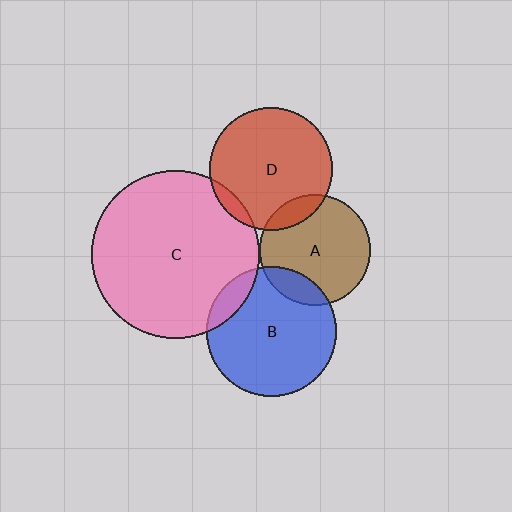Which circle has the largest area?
Circle C (pink).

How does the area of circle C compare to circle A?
Approximately 2.3 times.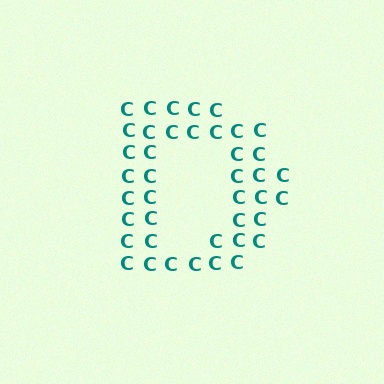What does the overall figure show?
The overall figure shows the letter D.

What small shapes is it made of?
It is made of small letter C's.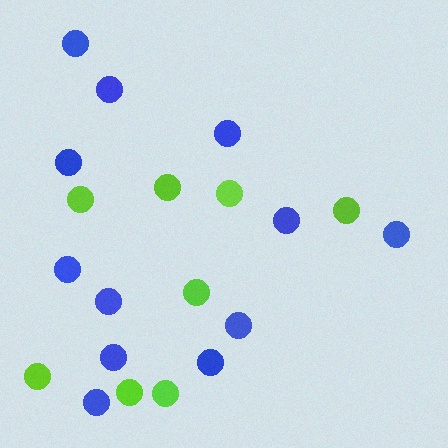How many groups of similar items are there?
There are 2 groups: one group of blue circles (12) and one group of lime circles (8).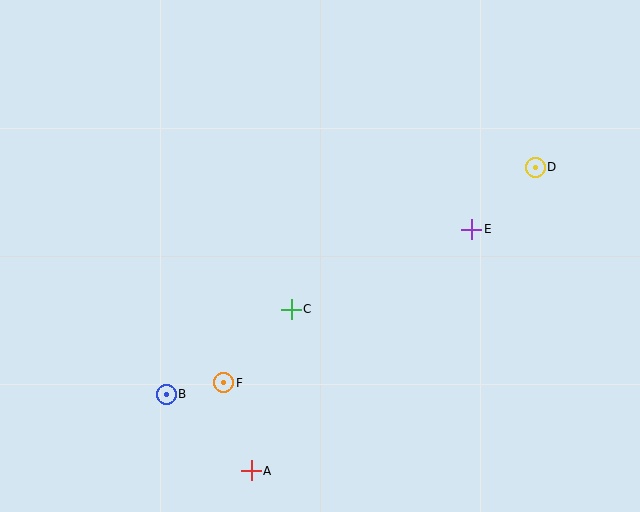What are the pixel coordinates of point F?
Point F is at (224, 383).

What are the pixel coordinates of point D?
Point D is at (535, 167).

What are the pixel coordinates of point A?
Point A is at (251, 471).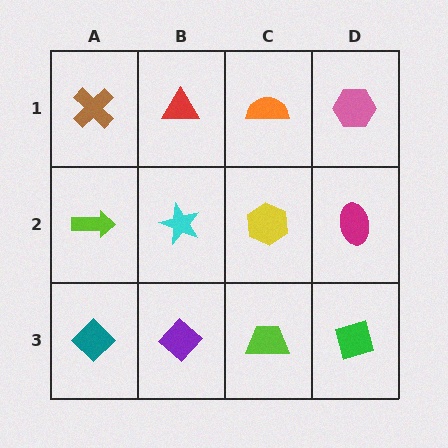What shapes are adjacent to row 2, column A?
A brown cross (row 1, column A), a teal diamond (row 3, column A), a cyan star (row 2, column B).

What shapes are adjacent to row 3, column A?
A lime arrow (row 2, column A), a purple diamond (row 3, column B).